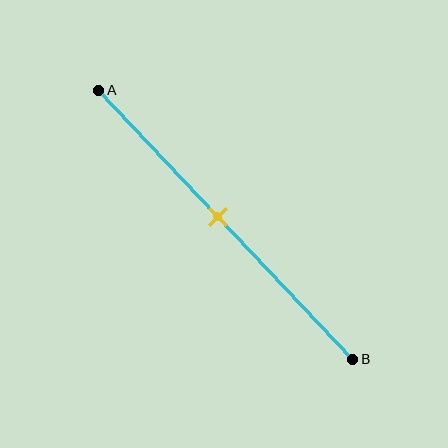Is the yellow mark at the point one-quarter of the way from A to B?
No, the mark is at about 45% from A, not at the 25% one-quarter point.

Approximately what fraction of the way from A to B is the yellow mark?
The yellow mark is approximately 45% of the way from A to B.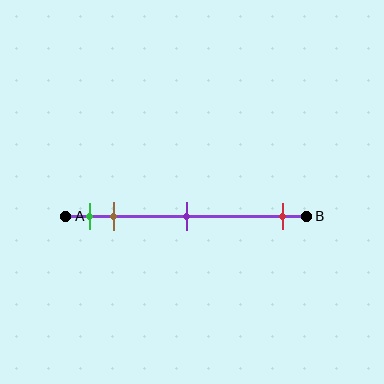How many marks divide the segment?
There are 4 marks dividing the segment.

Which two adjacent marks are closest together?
The green and brown marks are the closest adjacent pair.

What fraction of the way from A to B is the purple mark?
The purple mark is approximately 50% (0.5) of the way from A to B.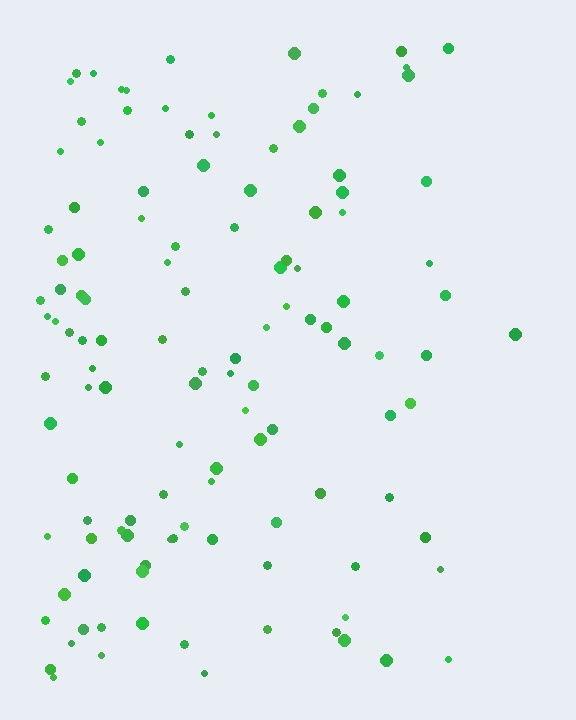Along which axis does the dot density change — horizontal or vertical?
Horizontal.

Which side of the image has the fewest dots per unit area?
The right.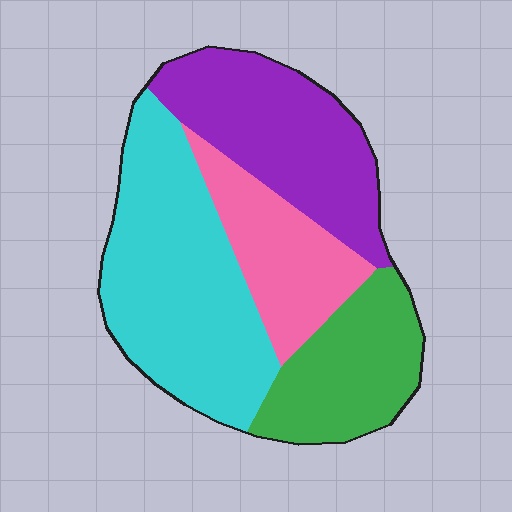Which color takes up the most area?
Cyan, at roughly 35%.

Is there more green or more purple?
Purple.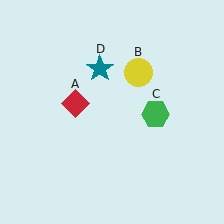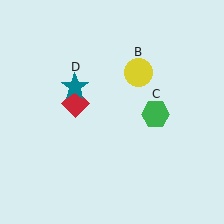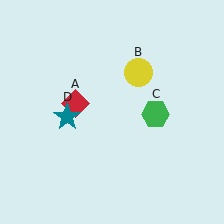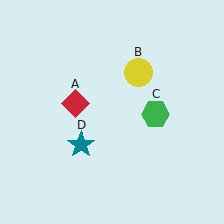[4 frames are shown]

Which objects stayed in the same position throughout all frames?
Red diamond (object A) and yellow circle (object B) and green hexagon (object C) remained stationary.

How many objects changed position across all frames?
1 object changed position: teal star (object D).